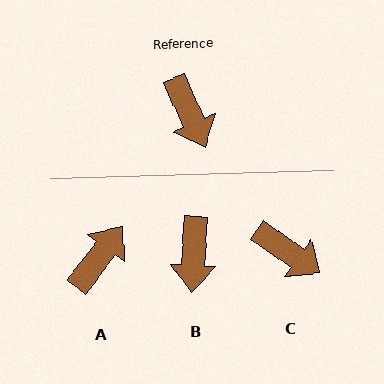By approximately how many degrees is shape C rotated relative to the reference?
Approximately 31 degrees counter-clockwise.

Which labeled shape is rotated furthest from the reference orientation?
A, about 118 degrees away.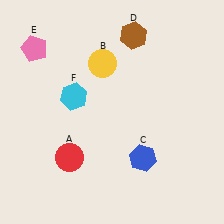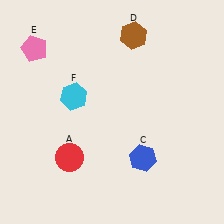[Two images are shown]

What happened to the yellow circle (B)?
The yellow circle (B) was removed in Image 2. It was in the top-left area of Image 1.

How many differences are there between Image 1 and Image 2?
There is 1 difference between the two images.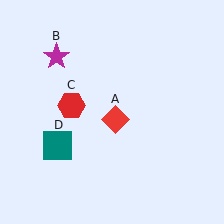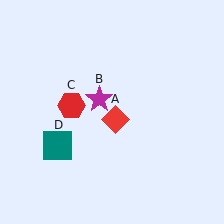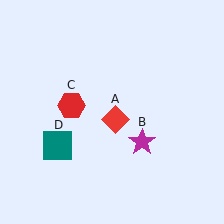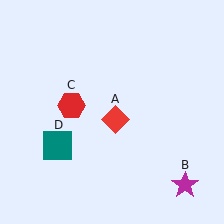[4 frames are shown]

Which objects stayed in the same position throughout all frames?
Red diamond (object A) and red hexagon (object C) and teal square (object D) remained stationary.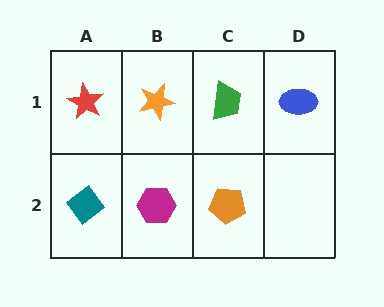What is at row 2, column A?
A teal diamond.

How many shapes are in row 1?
4 shapes.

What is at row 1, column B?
An orange star.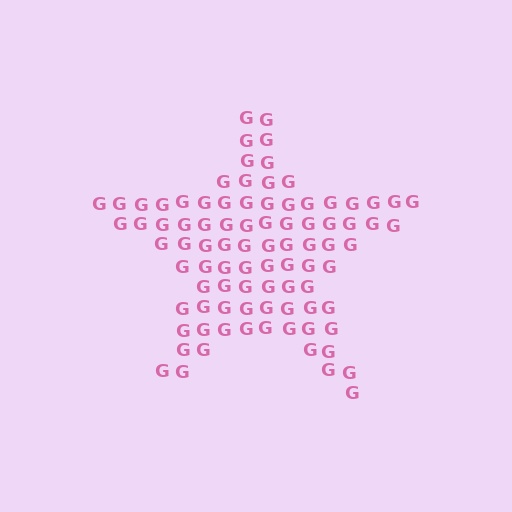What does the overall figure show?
The overall figure shows a star.